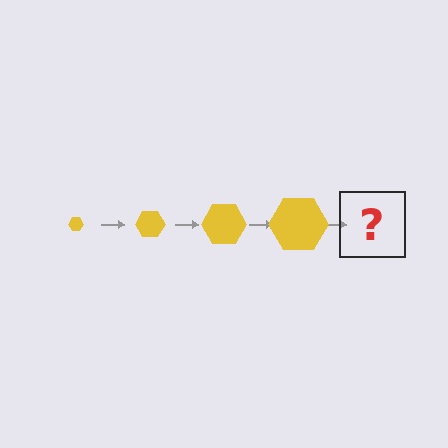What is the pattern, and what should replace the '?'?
The pattern is that the hexagon gets progressively larger each step. The '?' should be a yellow hexagon, larger than the previous one.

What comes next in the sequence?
The next element should be a yellow hexagon, larger than the previous one.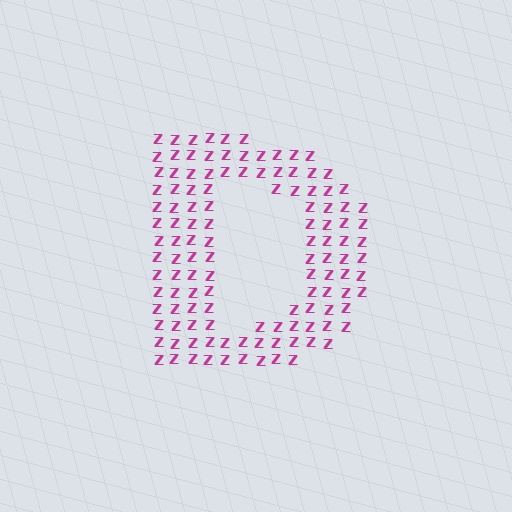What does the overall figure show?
The overall figure shows the letter D.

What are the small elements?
The small elements are letter Z's.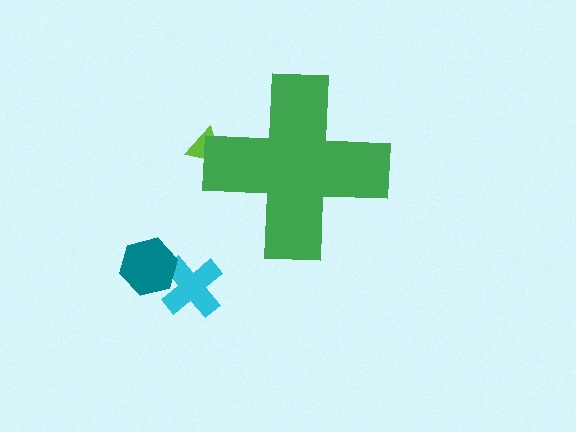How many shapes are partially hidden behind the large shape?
1 shape is partially hidden.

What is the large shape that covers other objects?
A green cross.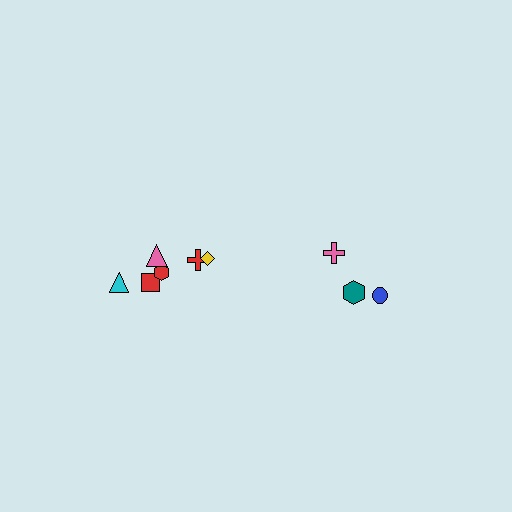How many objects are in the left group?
There are 6 objects.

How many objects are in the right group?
There are 3 objects.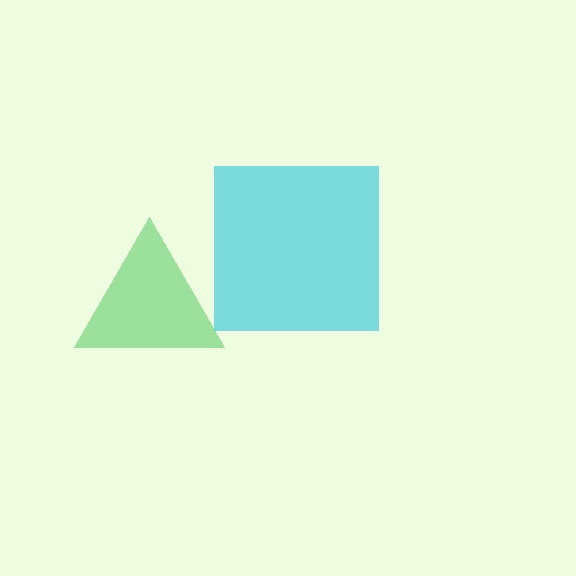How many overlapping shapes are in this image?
There are 2 overlapping shapes in the image.